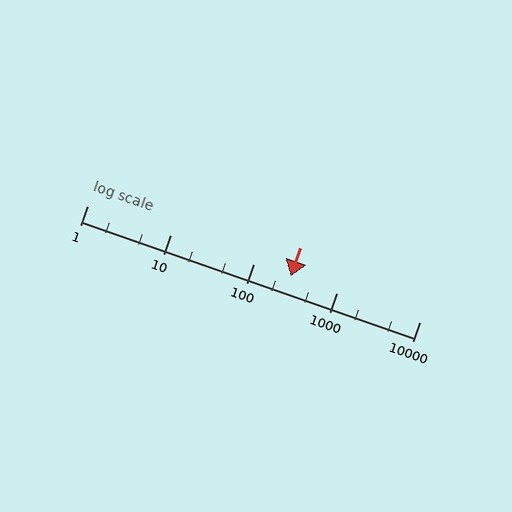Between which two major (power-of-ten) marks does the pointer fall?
The pointer is between 100 and 1000.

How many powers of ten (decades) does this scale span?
The scale spans 4 decades, from 1 to 10000.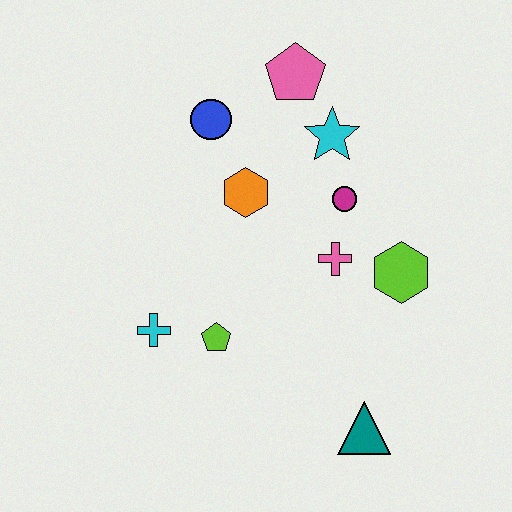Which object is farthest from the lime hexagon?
The cyan cross is farthest from the lime hexagon.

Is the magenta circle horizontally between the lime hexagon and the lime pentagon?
Yes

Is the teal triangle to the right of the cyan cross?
Yes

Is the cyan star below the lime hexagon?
No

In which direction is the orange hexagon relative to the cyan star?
The orange hexagon is to the left of the cyan star.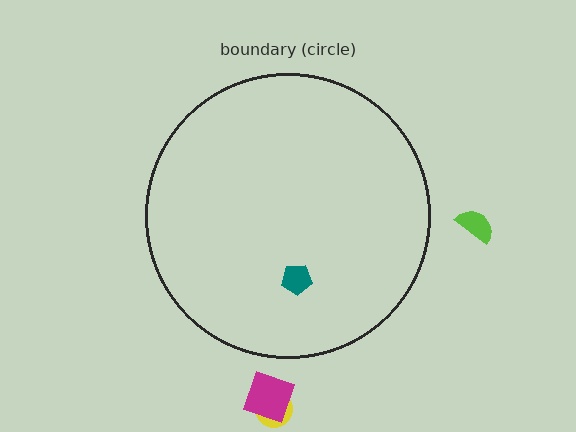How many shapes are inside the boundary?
1 inside, 3 outside.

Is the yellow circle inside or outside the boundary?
Outside.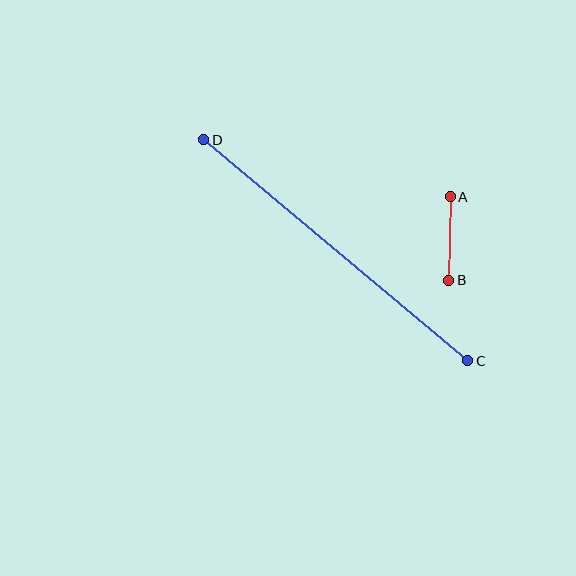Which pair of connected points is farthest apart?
Points C and D are farthest apart.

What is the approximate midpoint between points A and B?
The midpoint is at approximately (450, 239) pixels.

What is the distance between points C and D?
The distance is approximately 344 pixels.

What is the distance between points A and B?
The distance is approximately 84 pixels.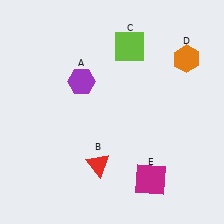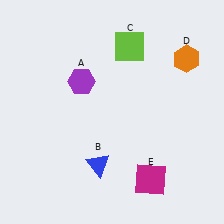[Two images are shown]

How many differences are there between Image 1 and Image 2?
There is 1 difference between the two images.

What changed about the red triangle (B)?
In Image 1, B is red. In Image 2, it changed to blue.